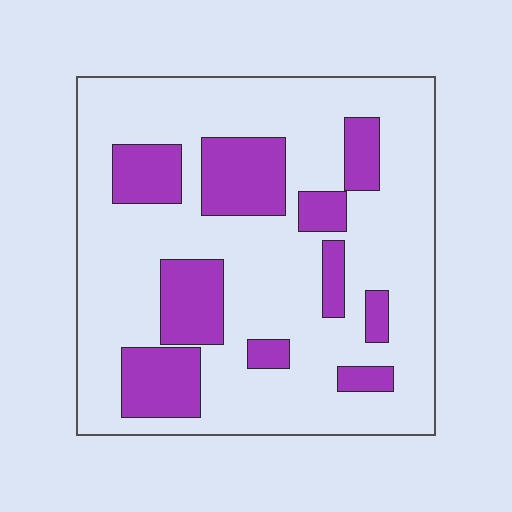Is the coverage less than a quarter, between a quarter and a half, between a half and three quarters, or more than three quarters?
Between a quarter and a half.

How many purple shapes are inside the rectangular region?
10.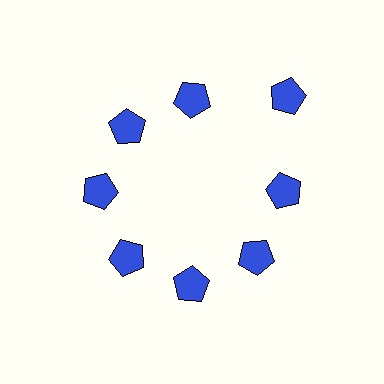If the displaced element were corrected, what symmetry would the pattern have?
It would have 8-fold rotational symmetry — the pattern would map onto itself every 45 degrees.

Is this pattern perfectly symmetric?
No. The 8 blue pentagons are arranged in a ring, but one element near the 2 o'clock position is pushed outward from the center, breaking the 8-fold rotational symmetry.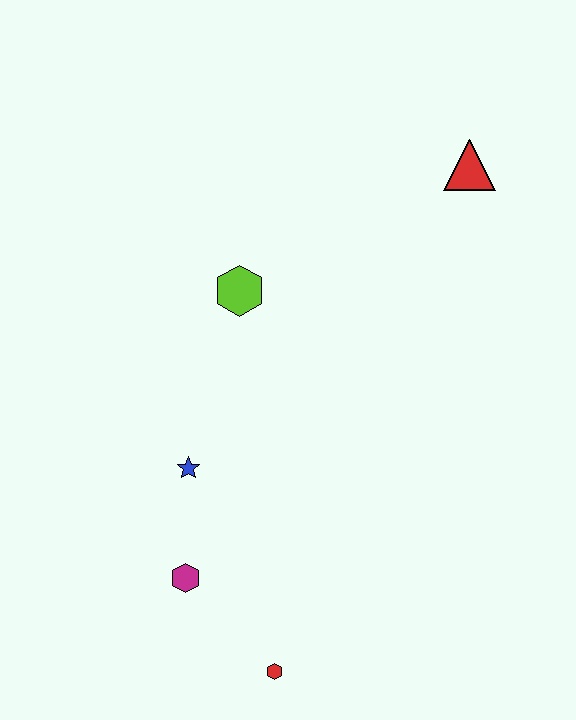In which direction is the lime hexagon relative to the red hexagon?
The lime hexagon is above the red hexagon.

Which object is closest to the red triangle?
The lime hexagon is closest to the red triangle.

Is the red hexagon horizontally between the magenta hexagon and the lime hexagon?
No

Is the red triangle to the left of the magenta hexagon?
No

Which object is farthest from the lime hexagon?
The red hexagon is farthest from the lime hexagon.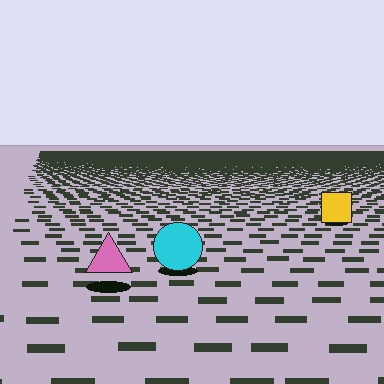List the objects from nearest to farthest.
From nearest to farthest: the pink triangle, the cyan circle, the yellow square.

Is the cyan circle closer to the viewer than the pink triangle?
No. The pink triangle is closer — you can tell from the texture gradient: the ground texture is coarser near it.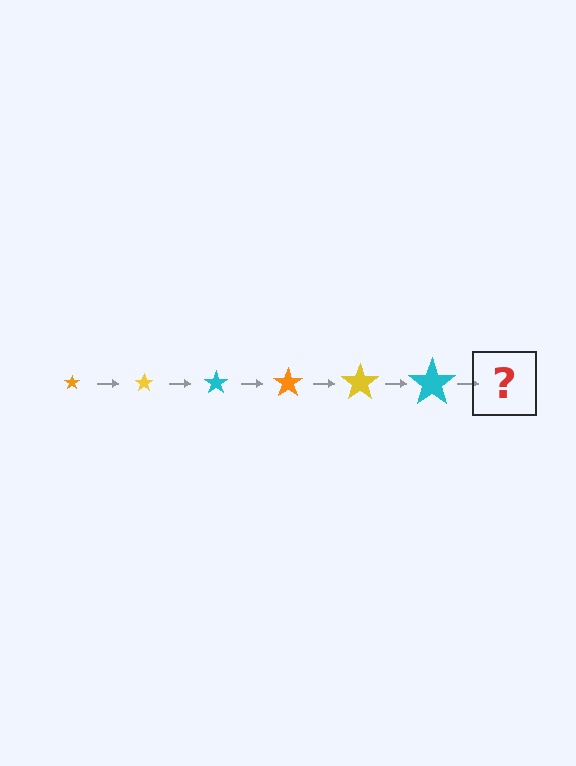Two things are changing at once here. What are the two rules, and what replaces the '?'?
The two rules are that the star grows larger each step and the color cycles through orange, yellow, and cyan. The '?' should be an orange star, larger than the previous one.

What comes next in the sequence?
The next element should be an orange star, larger than the previous one.